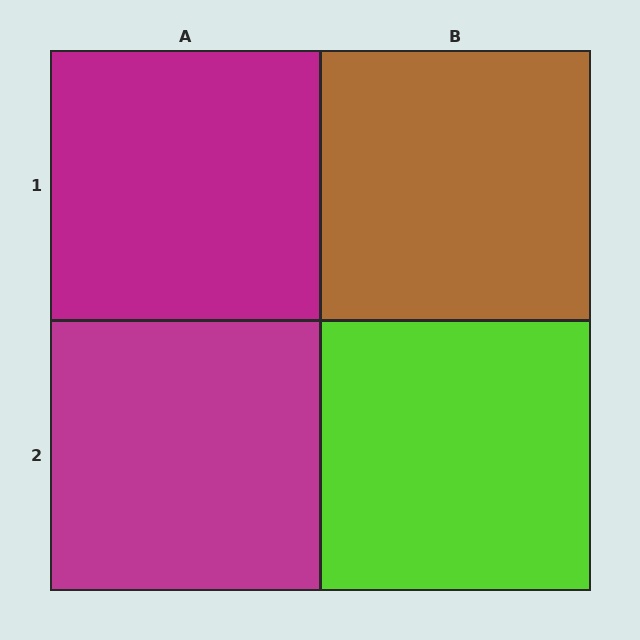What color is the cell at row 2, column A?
Magenta.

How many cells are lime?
1 cell is lime.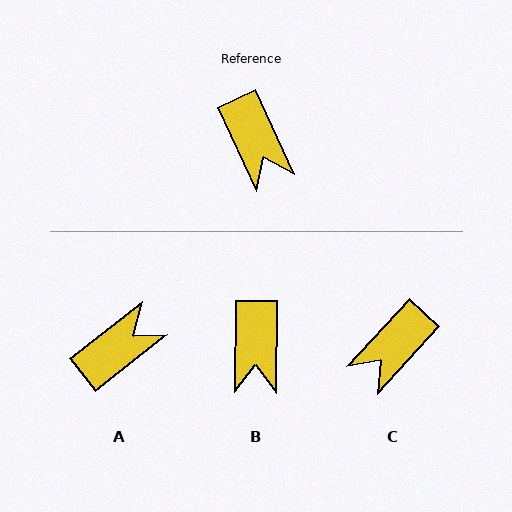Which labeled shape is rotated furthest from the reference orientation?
A, about 103 degrees away.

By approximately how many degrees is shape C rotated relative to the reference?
Approximately 67 degrees clockwise.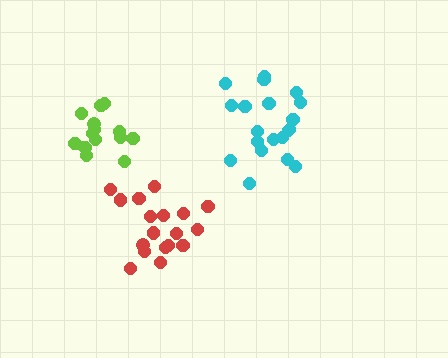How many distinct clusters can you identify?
There are 3 distinct clusters.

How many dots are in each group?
Group 1: 20 dots, Group 2: 14 dots, Group 3: 18 dots (52 total).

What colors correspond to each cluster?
The clusters are colored: cyan, lime, red.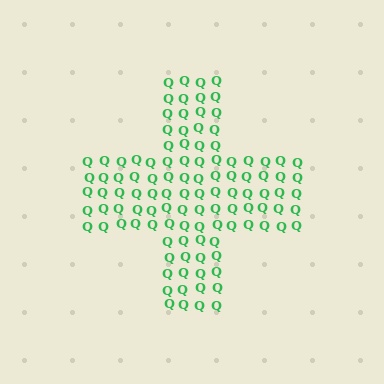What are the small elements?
The small elements are letter Q's.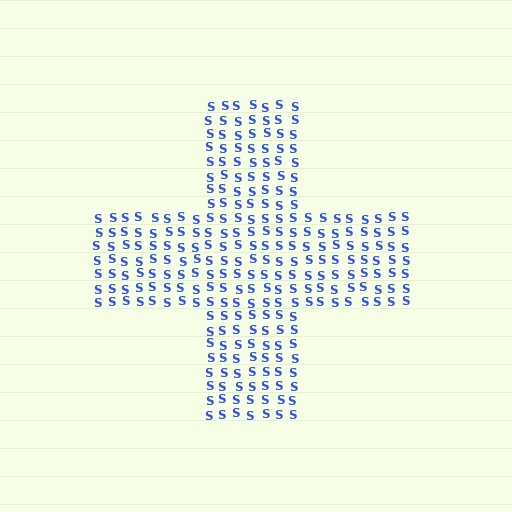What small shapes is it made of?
It is made of small letter S's.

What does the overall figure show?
The overall figure shows a cross.